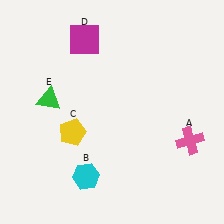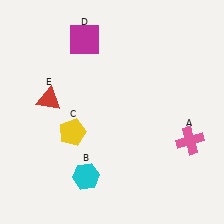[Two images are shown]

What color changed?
The triangle (E) changed from green in Image 1 to red in Image 2.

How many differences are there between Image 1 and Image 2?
There is 1 difference between the two images.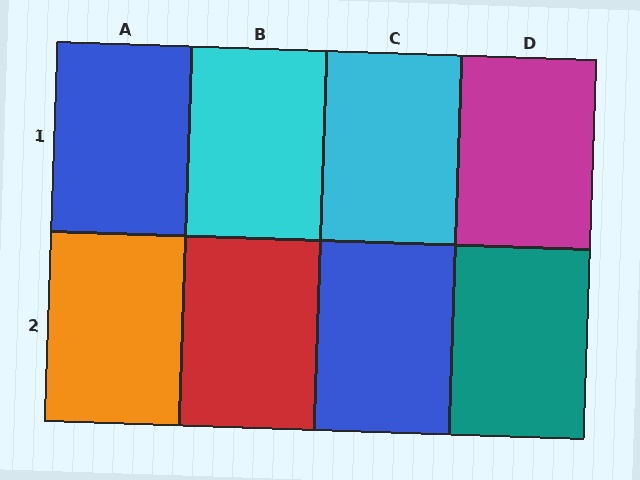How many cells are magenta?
1 cell is magenta.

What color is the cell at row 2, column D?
Teal.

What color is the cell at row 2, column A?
Orange.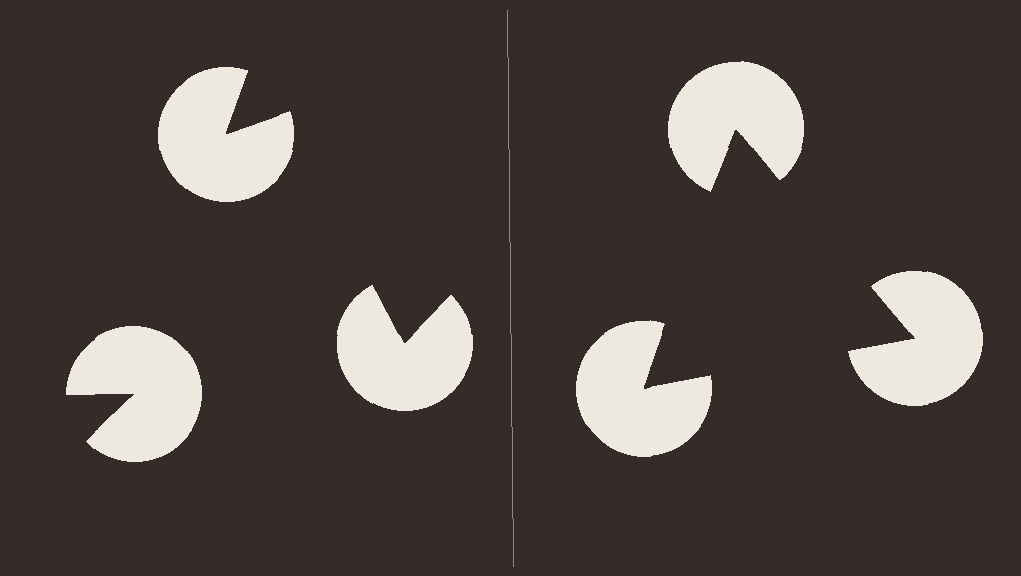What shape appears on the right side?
An illusory triangle.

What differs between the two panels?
The pac-man discs are positioned identically on both sides; only the wedge orientations differ. On the right they align to a triangle; on the left they are misaligned.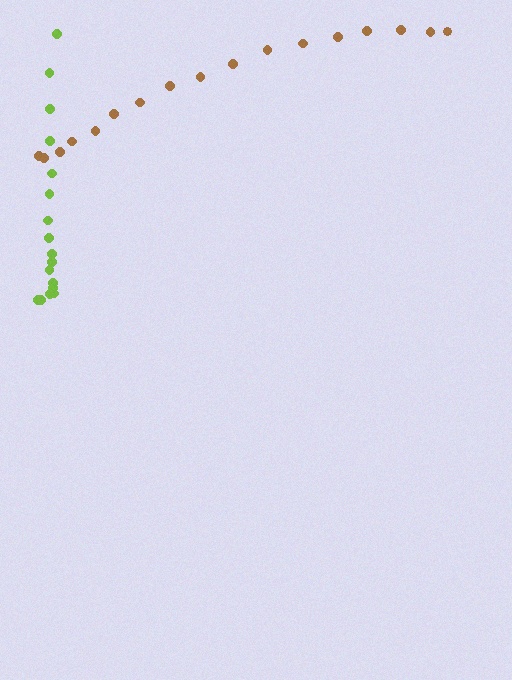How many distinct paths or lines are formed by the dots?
There are 2 distinct paths.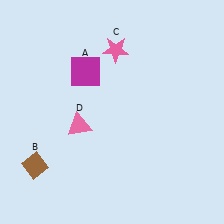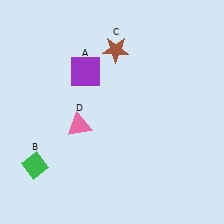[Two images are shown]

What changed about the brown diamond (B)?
In Image 1, B is brown. In Image 2, it changed to green.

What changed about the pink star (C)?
In Image 1, C is pink. In Image 2, it changed to brown.